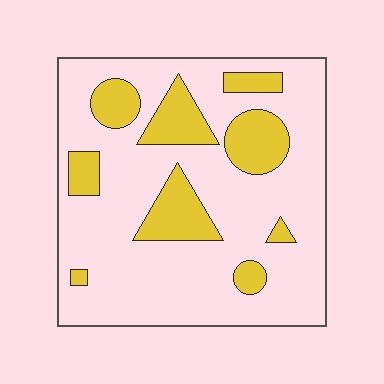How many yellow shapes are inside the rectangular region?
9.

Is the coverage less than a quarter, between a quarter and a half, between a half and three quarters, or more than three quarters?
Less than a quarter.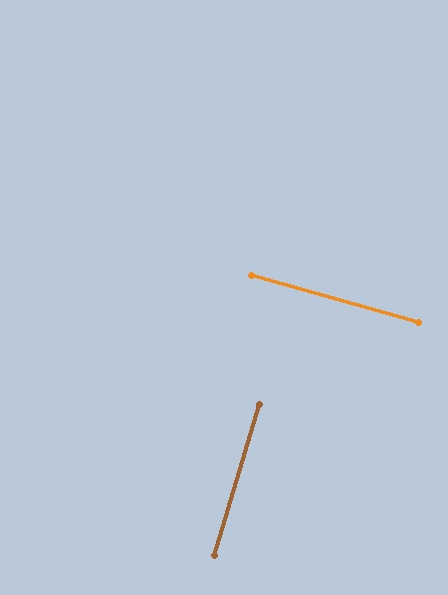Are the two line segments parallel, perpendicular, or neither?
Perpendicular — they meet at approximately 89°.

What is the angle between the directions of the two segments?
Approximately 89 degrees.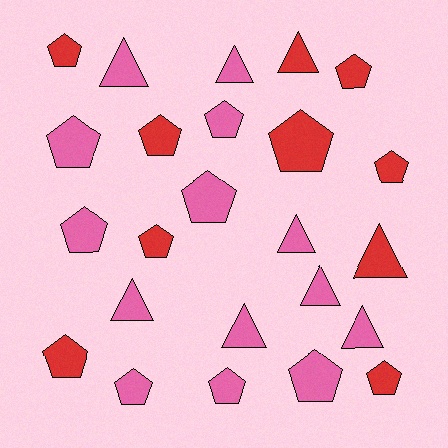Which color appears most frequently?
Pink, with 14 objects.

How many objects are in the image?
There are 24 objects.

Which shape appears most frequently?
Pentagon, with 15 objects.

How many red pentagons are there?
There are 8 red pentagons.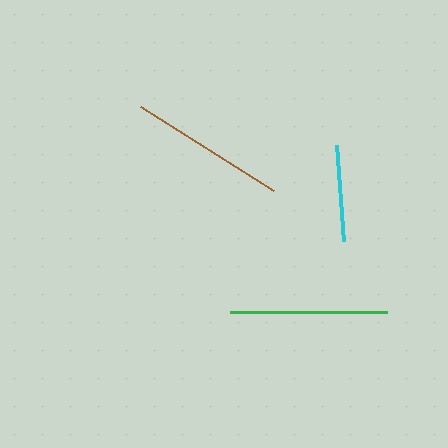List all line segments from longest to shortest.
From longest to shortest: brown, green, cyan.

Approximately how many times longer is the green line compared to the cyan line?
The green line is approximately 1.6 times the length of the cyan line.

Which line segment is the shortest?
The cyan line is the shortest at approximately 96 pixels.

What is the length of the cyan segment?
The cyan segment is approximately 96 pixels long.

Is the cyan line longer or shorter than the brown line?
The brown line is longer than the cyan line.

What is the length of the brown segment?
The brown segment is approximately 157 pixels long.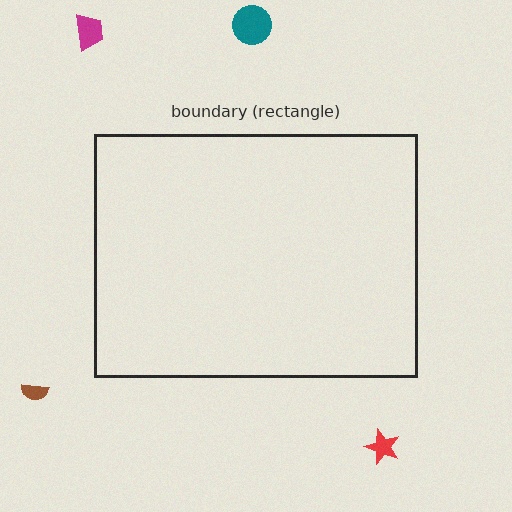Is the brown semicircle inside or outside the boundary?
Outside.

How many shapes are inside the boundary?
0 inside, 4 outside.